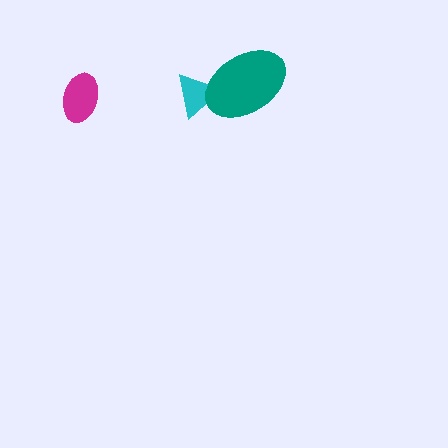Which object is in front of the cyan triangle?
The teal ellipse is in front of the cyan triangle.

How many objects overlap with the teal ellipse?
1 object overlaps with the teal ellipse.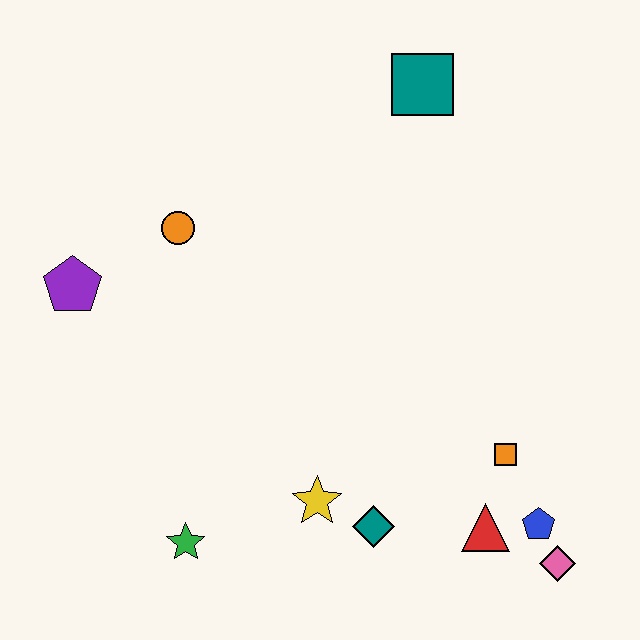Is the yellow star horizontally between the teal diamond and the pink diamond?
No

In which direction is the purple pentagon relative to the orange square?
The purple pentagon is to the left of the orange square.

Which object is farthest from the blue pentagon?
The purple pentagon is farthest from the blue pentagon.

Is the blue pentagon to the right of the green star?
Yes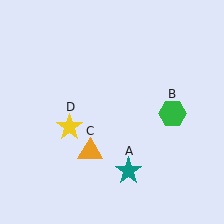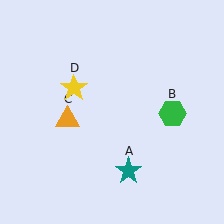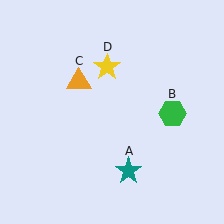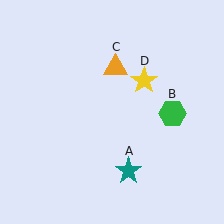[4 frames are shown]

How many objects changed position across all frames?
2 objects changed position: orange triangle (object C), yellow star (object D).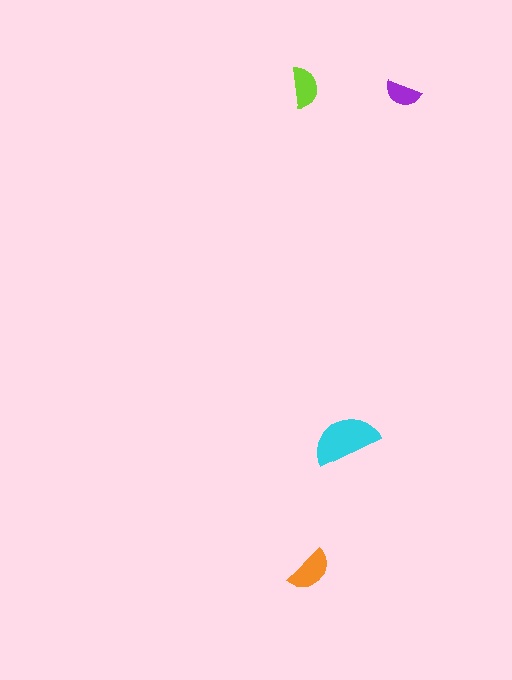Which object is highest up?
The lime semicircle is topmost.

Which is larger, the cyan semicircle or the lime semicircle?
The cyan one.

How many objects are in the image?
There are 4 objects in the image.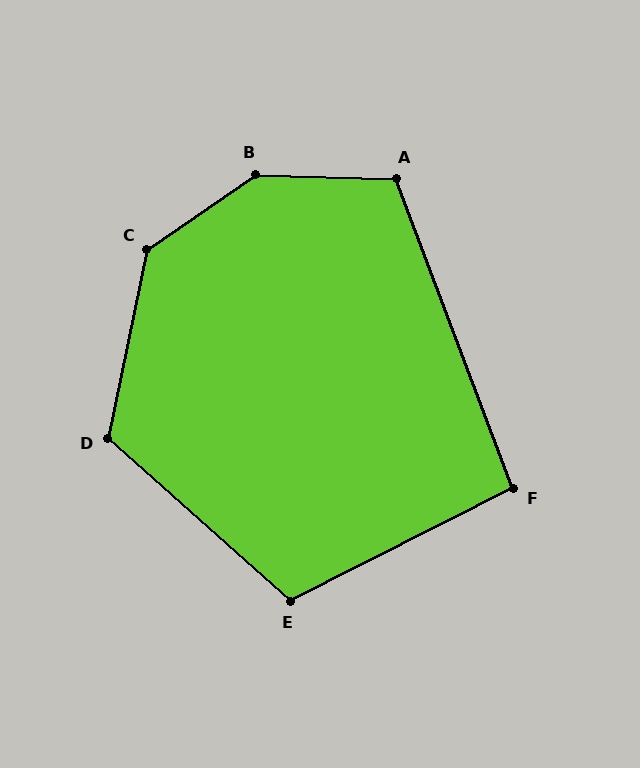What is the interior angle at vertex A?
Approximately 112 degrees (obtuse).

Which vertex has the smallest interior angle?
F, at approximately 96 degrees.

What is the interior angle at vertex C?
Approximately 136 degrees (obtuse).